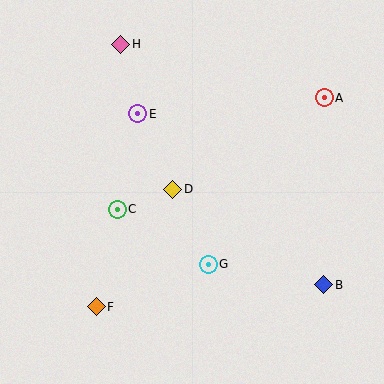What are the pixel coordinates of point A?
Point A is at (324, 98).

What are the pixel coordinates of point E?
Point E is at (138, 114).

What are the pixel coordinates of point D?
Point D is at (173, 189).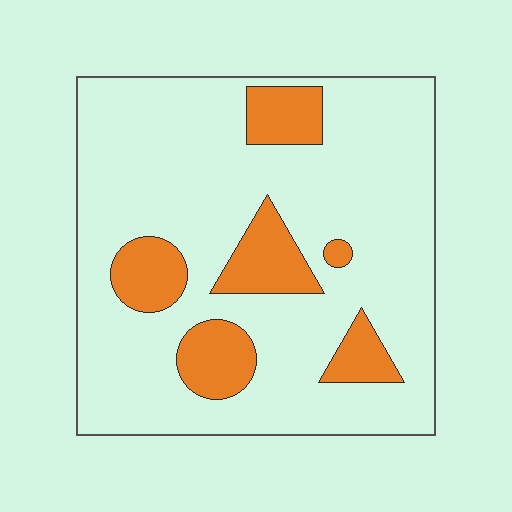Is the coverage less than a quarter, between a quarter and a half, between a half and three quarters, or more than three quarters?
Less than a quarter.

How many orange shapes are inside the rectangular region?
6.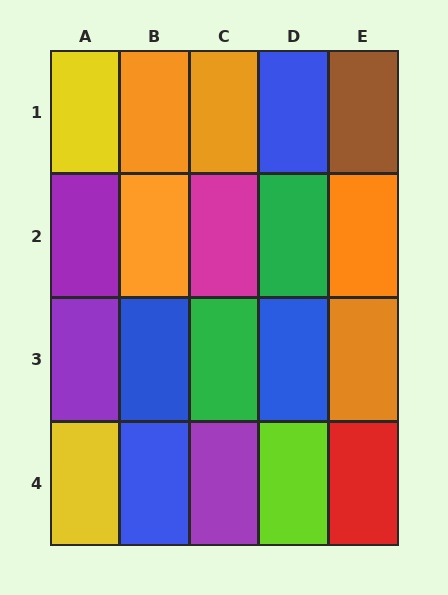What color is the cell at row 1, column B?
Orange.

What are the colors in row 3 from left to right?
Purple, blue, green, blue, orange.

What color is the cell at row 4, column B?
Blue.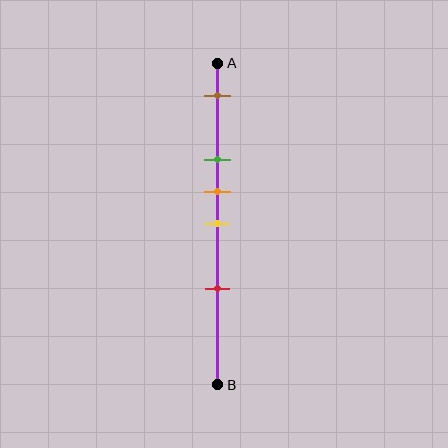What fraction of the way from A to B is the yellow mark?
The yellow mark is approximately 50% (0.5) of the way from A to B.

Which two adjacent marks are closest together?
The orange and yellow marks are the closest adjacent pair.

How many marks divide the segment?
There are 5 marks dividing the segment.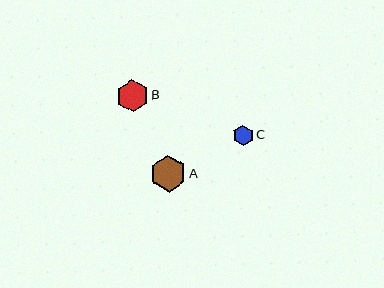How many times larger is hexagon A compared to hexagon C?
Hexagon A is approximately 1.8 times the size of hexagon C.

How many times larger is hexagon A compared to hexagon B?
Hexagon A is approximately 1.1 times the size of hexagon B.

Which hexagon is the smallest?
Hexagon C is the smallest with a size of approximately 20 pixels.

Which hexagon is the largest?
Hexagon A is the largest with a size of approximately 36 pixels.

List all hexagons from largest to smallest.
From largest to smallest: A, B, C.